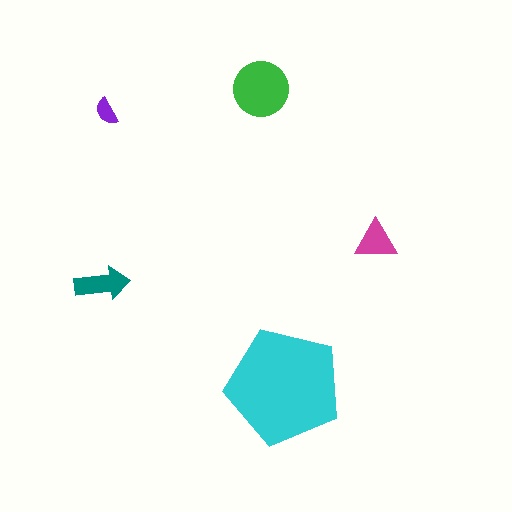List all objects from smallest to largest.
The purple semicircle, the magenta triangle, the teal arrow, the green circle, the cyan pentagon.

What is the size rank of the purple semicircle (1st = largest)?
5th.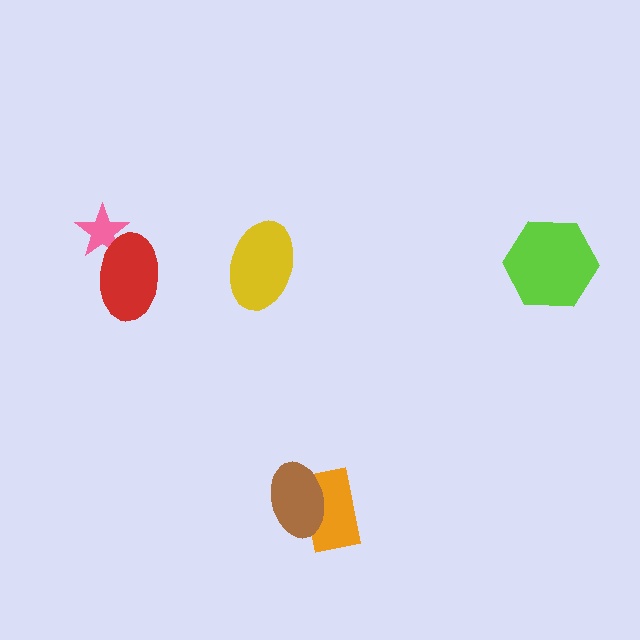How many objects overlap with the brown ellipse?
1 object overlaps with the brown ellipse.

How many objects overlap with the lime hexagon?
0 objects overlap with the lime hexagon.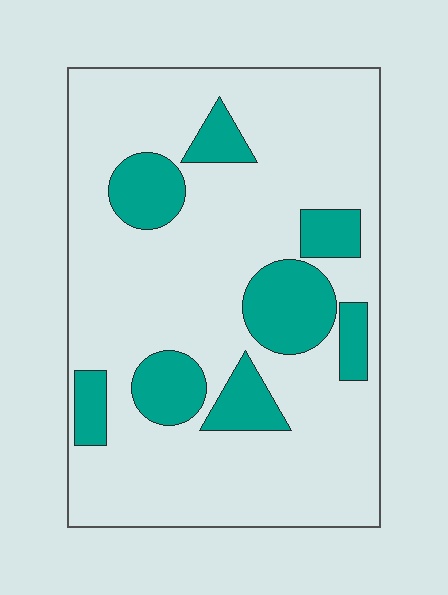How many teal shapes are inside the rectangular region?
8.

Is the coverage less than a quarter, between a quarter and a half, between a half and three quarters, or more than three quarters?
Less than a quarter.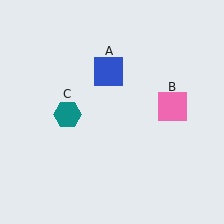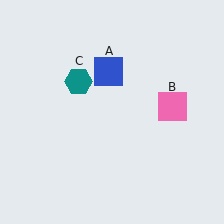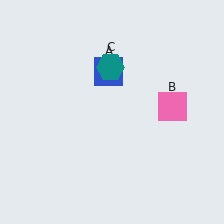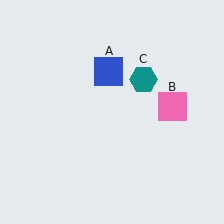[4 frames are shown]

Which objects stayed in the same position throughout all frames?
Blue square (object A) and pink square (object B) remained stationary.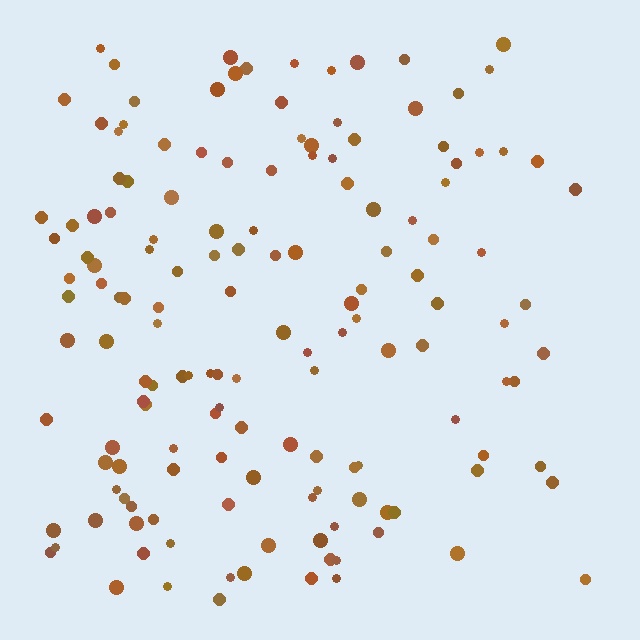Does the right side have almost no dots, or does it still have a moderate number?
Still a moderate number, just noticeably fewer than the left.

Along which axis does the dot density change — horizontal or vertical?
Horizontal.